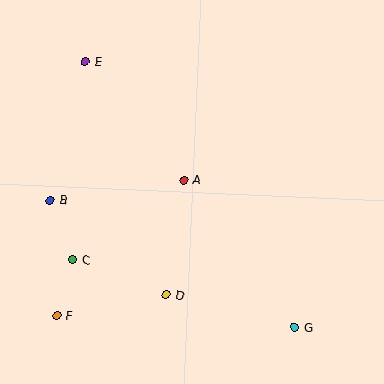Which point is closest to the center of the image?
Point A at (184, 180) is closest to the center.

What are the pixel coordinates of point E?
Point E is at (85, 61).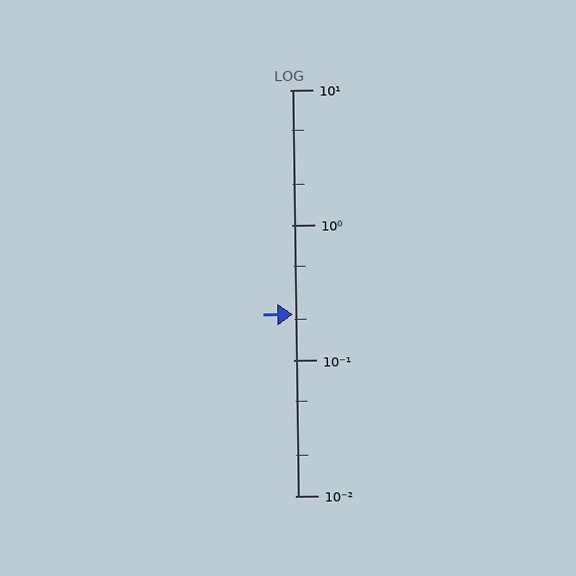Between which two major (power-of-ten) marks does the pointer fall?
The pointer is between 0.1 and 1.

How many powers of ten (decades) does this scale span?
The scale spans 3 decades, from 0.01 to 10.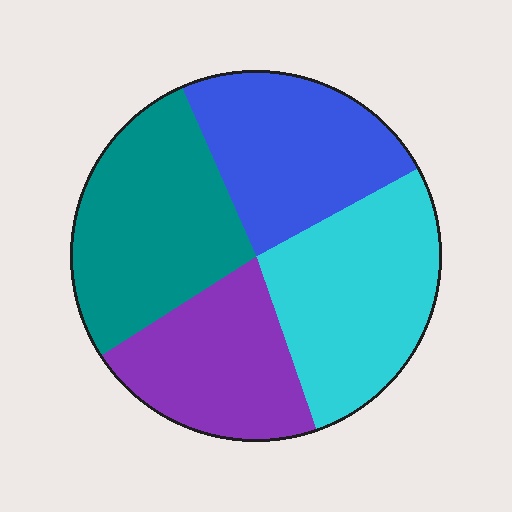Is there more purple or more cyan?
Cyan.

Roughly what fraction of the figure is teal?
Teal takes up about one quarter (1/4) of the figure.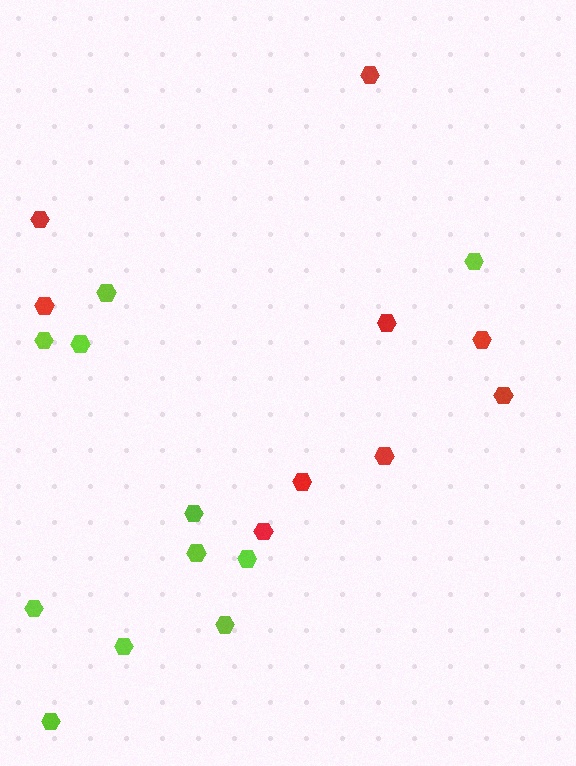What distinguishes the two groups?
There are 2 groups: one group of red hexagons (9) and one group of lime hexagons (11).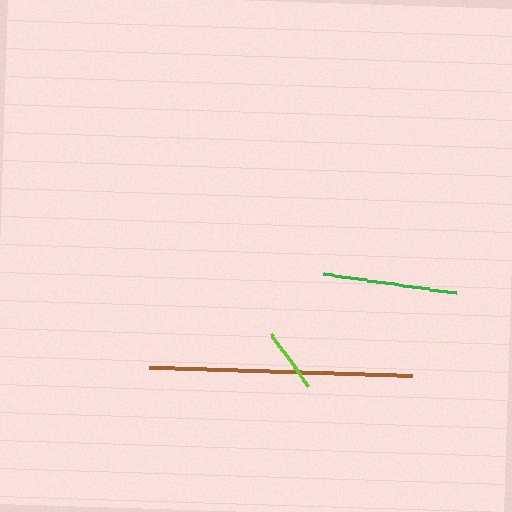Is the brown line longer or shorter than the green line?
The brown line is longer than the green line.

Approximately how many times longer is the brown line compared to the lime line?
The brown line is approximately 4.1 times the length of the lime line.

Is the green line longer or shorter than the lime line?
The green line is longer than the lime line.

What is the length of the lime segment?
The lime segment is approximately 65 pixels long.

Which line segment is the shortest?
The lime line is the shortest at approximately 65 pixels.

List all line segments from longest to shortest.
From longest to shortest: brown, green, lime.